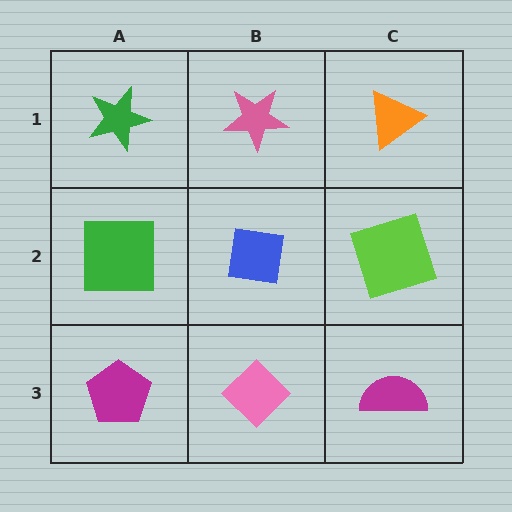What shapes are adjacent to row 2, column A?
A green star (row 1, column A), a magenta pentagon (row 3, column A), a blue square (row 2, column B).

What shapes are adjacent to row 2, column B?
A pink star (row 1, column B), a pink diamond (row 3, column B), a green square (row 2, column A), a lime square (row 2, column C).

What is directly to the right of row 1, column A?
A pink star.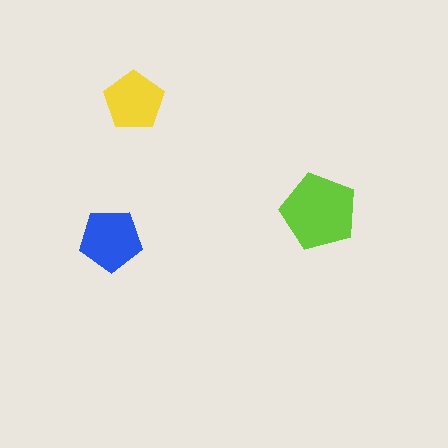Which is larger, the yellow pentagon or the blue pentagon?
The blue one.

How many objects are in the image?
There are 3 objects in the image.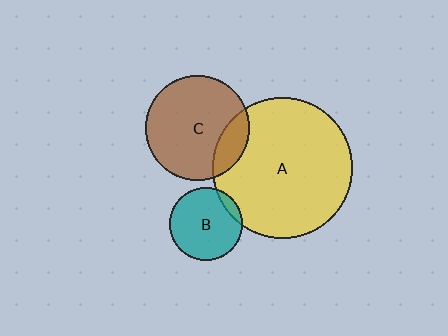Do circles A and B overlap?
Yes.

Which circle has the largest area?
Circle A (yellow).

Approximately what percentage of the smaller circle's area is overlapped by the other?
Approximately 10%.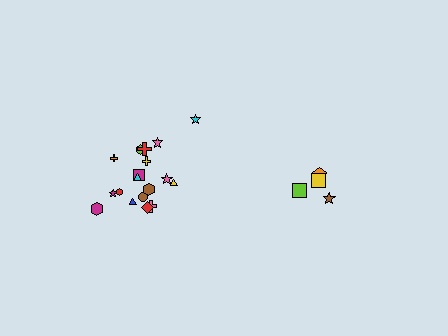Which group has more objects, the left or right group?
The left group.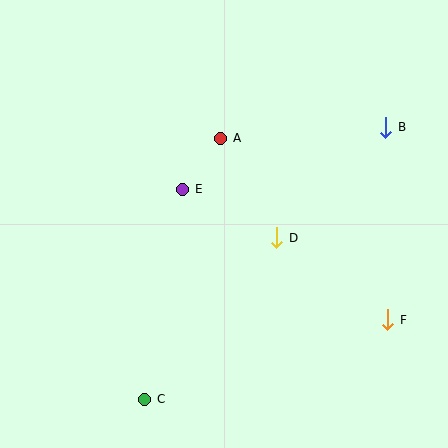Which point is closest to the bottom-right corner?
Point F is closest to the bottom-right corner.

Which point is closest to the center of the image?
Point E at (183, 189) is closest to the center.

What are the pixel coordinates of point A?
Point A is at (221, 138).